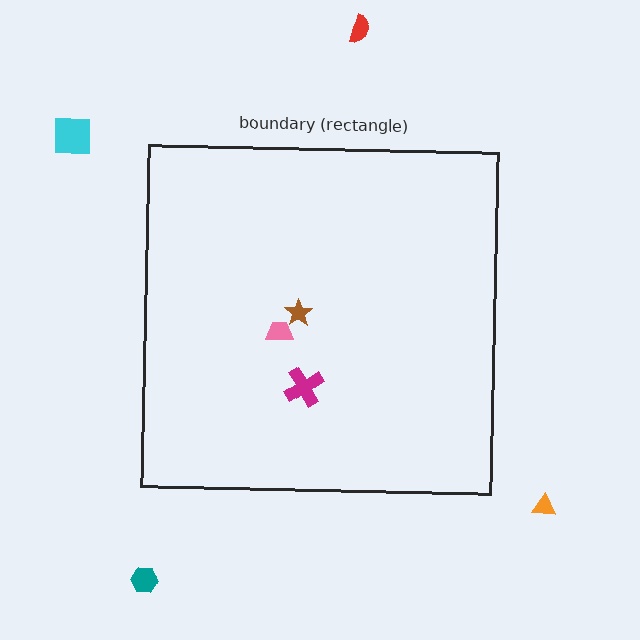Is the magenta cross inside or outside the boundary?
Inside.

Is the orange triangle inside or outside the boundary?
Outside.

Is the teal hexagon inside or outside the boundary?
Outside.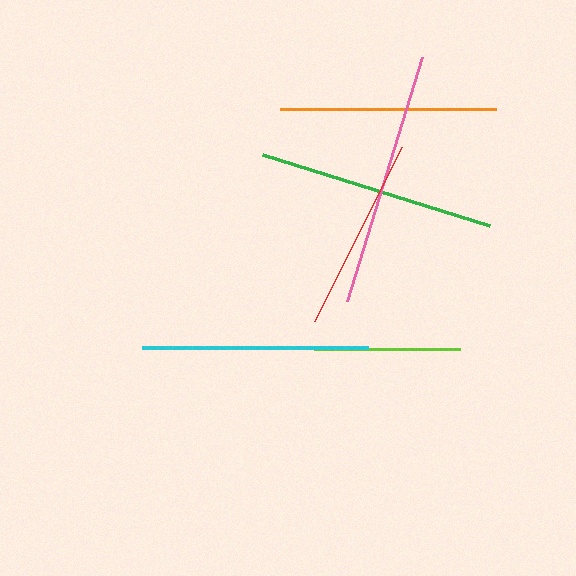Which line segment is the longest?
The pink line is the longest at approximately 255 pixels.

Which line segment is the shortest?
The lime line is the shortest at approximately 145 pixels.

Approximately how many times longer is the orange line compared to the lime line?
The orange line is approximately 1.5 times the length of the lime line.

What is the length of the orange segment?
The orange segment is approximately 216 pixels long.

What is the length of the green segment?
The green segment is approximately 238 pixels long.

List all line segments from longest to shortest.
From longest to shortest: pink, green, cyan, orange, red, lime.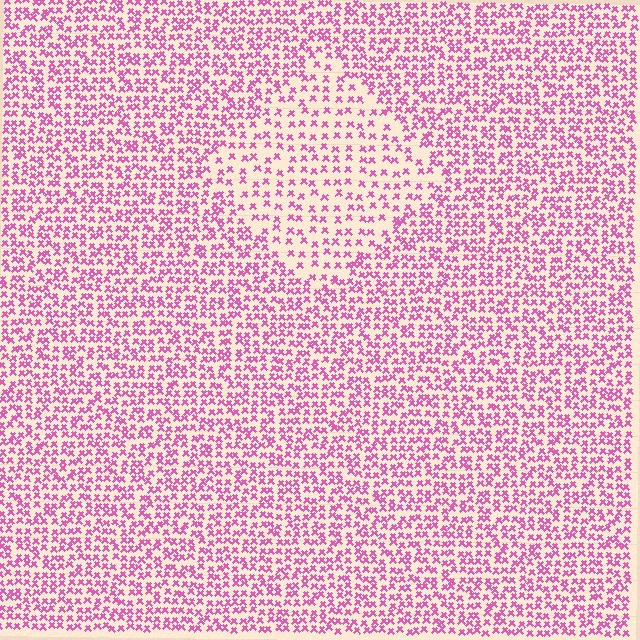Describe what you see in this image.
The image contains small pink elements arranged at two different densities. A diamond-shaped region is visible where the elements are less densely packed than the surrounding area.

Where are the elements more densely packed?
The elements are more densely packed outside the diamond boundary.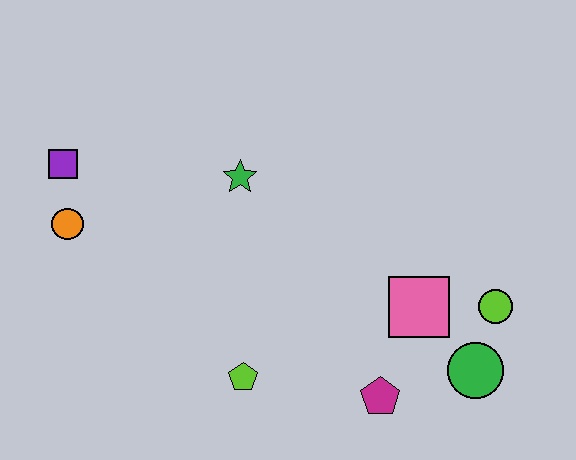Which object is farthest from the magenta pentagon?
The purple square is farthest from the magenta pentagon.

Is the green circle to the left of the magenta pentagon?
No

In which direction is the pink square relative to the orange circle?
The pink square is to the right of the orange circle.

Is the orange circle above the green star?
No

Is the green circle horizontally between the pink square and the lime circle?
Yes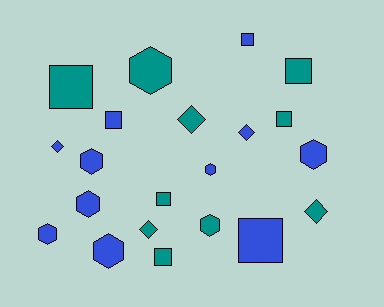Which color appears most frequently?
Blue, with 11 objects.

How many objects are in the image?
There are 21 objects.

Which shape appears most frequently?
Square, with 8 objects.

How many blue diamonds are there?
There are 2 blue diamonds.